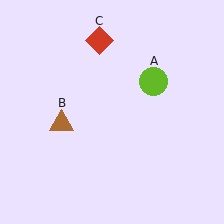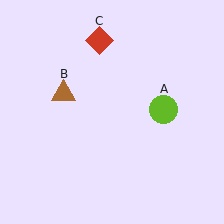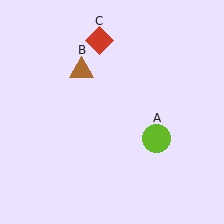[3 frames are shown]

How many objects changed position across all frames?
2 objects changed position: lime circle (object A), brown triangle (object B).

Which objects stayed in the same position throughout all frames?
Red diamond (object C) remained stationary.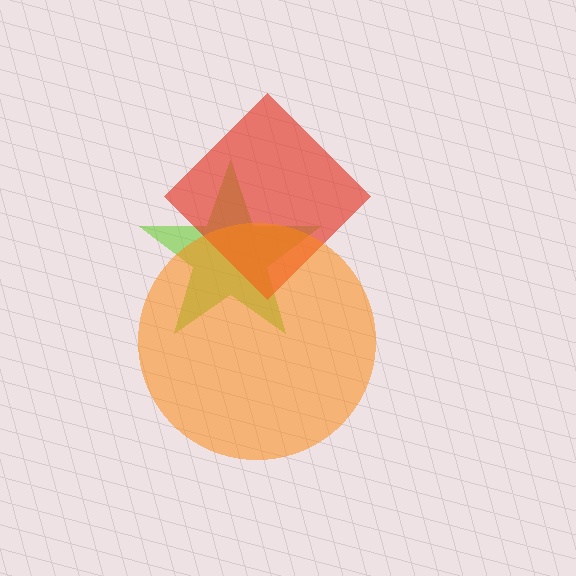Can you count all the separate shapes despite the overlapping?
Yes, there are 3 separate shapes.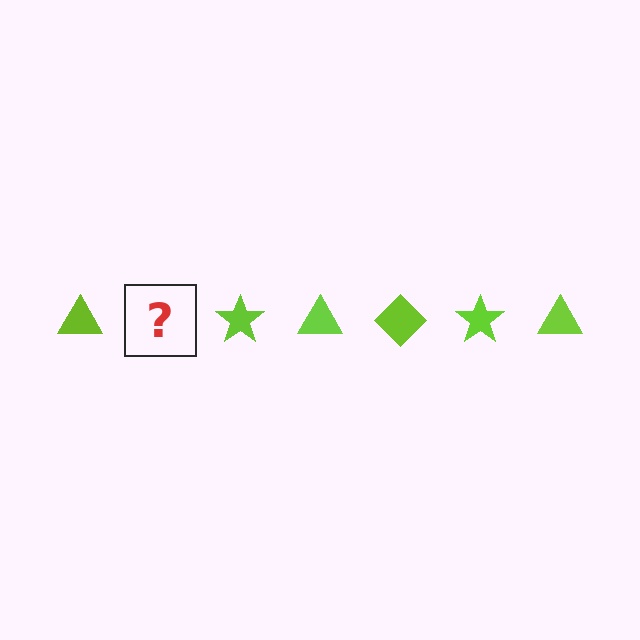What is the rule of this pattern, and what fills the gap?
The rule is that the pattern cycles through triangle, diamond, star shapes in lime. The gap should be filled with a lime diamond.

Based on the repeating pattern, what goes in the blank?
The blank should be a lime diamond.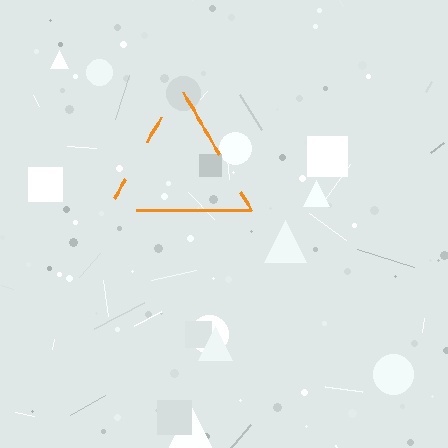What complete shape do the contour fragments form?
The contour fragments form a triangle.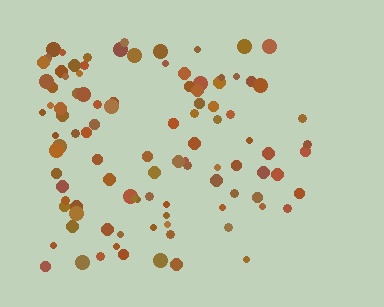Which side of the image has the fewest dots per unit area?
The right.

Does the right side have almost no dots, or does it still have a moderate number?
Still a moderate number, just noticeably fewer than the left.